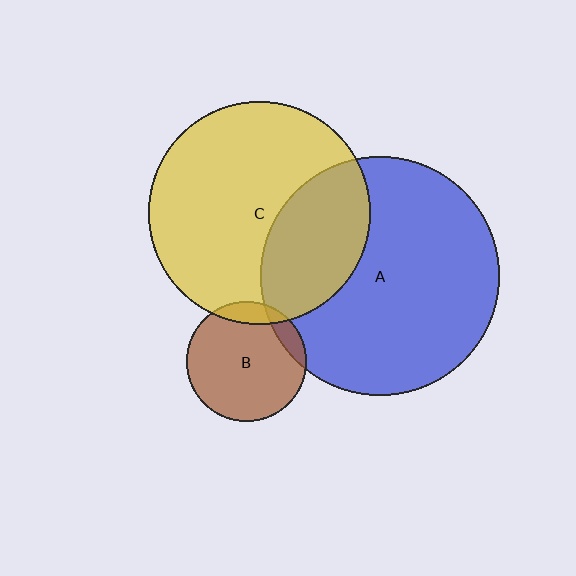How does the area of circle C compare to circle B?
Approximately 3.4 times.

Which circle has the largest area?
Circle A (blue).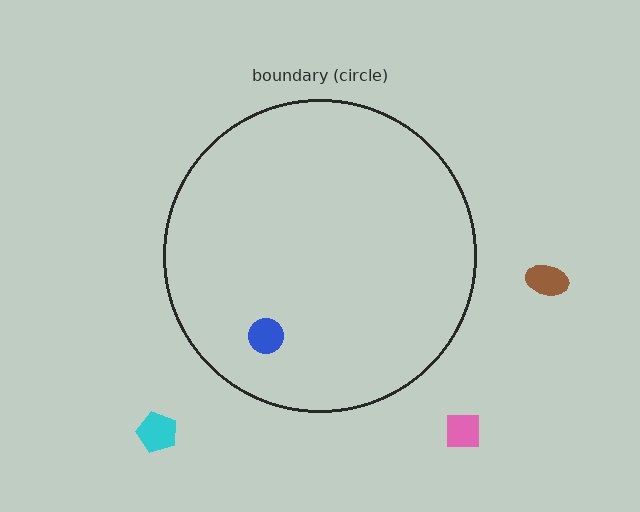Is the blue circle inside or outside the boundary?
Inside.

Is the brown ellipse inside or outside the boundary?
Outside.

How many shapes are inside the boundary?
1 inside, 3 outside.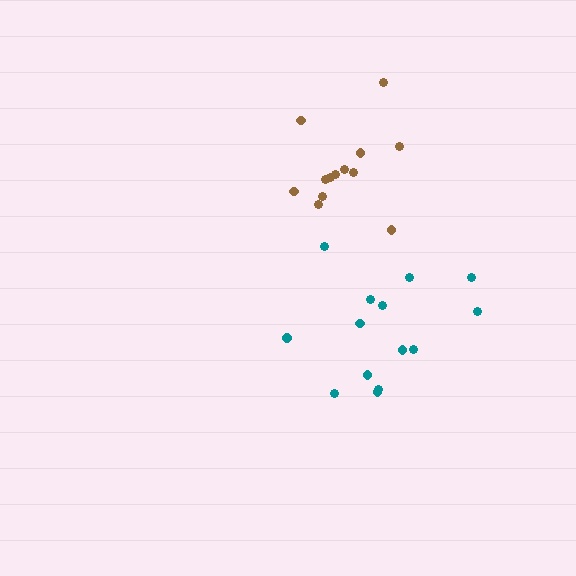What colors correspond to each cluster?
The clusters are colored: teal, brown.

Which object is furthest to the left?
The brown cluster is leftmost.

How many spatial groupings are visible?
There are 2 spatial groupings.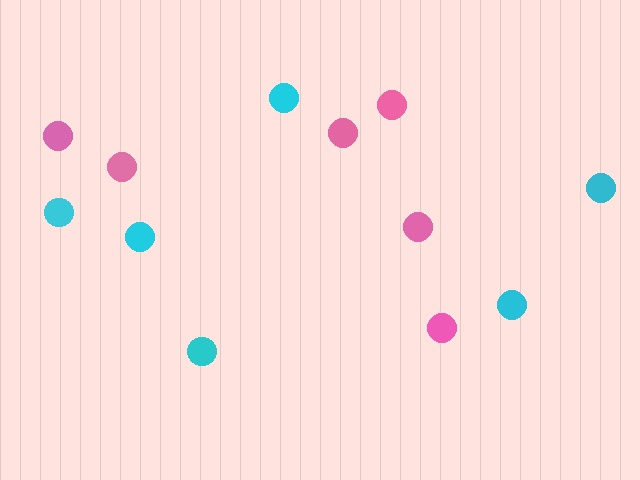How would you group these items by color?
There are 2 groups: one group of pink circles (6) and one group of cyan circles (6).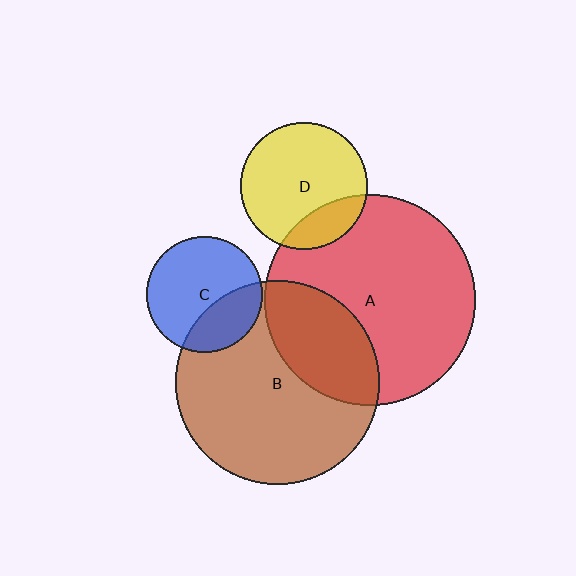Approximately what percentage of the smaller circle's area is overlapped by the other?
Approximately 20%.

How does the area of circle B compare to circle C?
Approximately 3.1 times.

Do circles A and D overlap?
Yes.